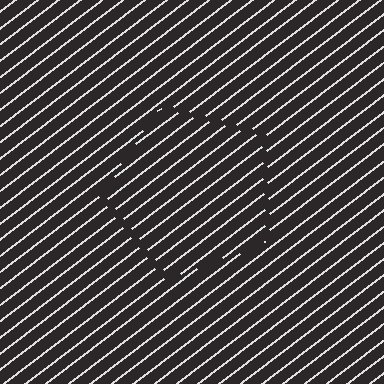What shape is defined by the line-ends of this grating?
An illusory pentagon. The interior of the shape contains the same grating, shifted by half a period — the contour is defined by the phase discontinuity where line-ends from the inner and outer gratings abut.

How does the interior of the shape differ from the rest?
The interior of the shape contains the same grating, shifted by half a period — the contour is defined by the phase discontinuity where line-ends from the inner and outer gratings abut.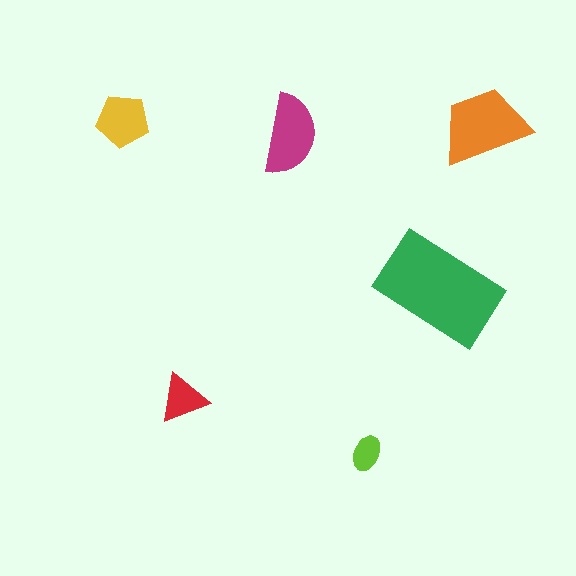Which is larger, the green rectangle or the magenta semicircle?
The green rectangle.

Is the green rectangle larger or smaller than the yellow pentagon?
Larger.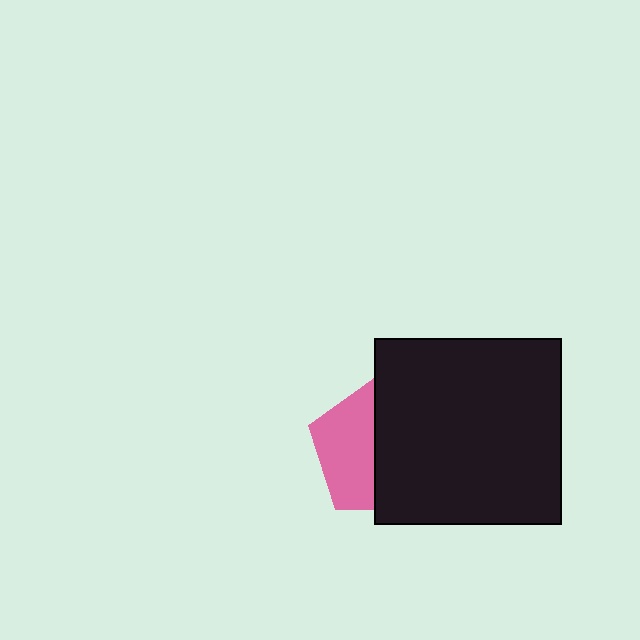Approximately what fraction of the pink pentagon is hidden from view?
Roughly 56% of the pink pentagon is hidden behind the black square.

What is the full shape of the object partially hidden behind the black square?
The partially hidden object is a pink pentagon.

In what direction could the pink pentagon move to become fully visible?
The pink pentagon could move left. That would shift it out from behind the black square entirely.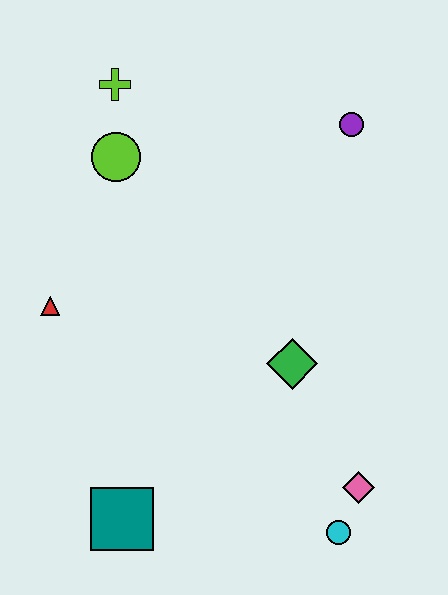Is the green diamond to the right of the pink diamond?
No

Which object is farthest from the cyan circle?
The lime cross is farthest from the cyan circle.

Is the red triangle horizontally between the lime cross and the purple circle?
No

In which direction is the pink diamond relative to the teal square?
The pink diamond is to the right of the teal square.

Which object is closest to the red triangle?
The lime circle is closest to the red triangle.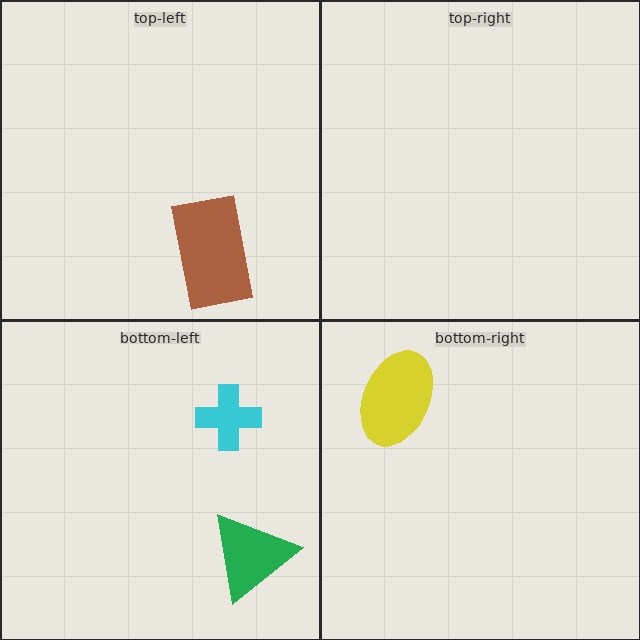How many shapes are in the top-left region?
1.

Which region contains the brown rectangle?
The top-left region.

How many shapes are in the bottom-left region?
2.